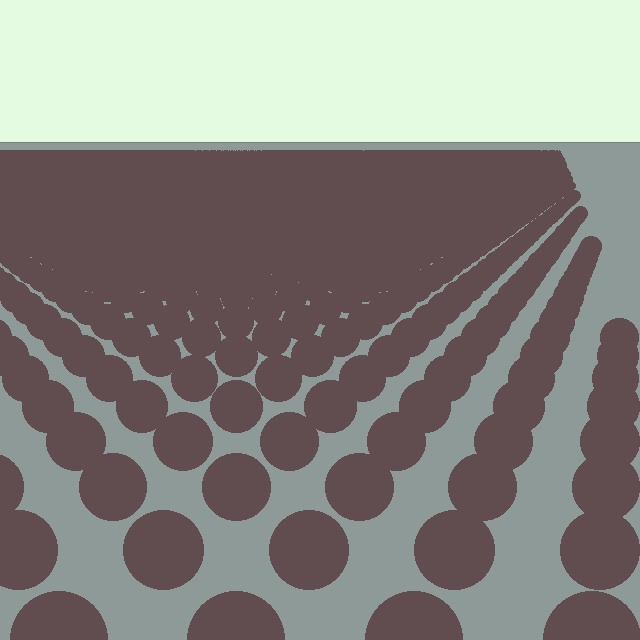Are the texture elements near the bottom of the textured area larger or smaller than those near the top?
Larger. Near the bottom, elements are closer to the viewer and appear at a bigger on-screen size.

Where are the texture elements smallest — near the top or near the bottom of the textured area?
Near the top.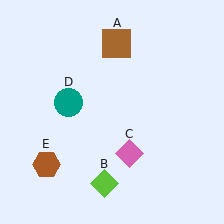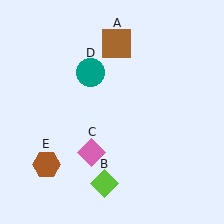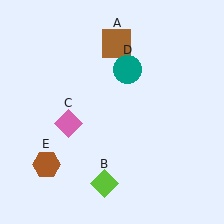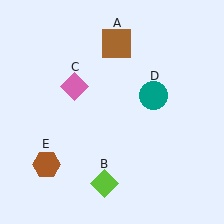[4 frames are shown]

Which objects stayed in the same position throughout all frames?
Brown square (object A) and lime diamond (object B) and brown hexagon (object E) remained stationary.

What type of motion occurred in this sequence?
The pink diamond (object C), teal circle (object D) rotated clockwise around the center of the scene.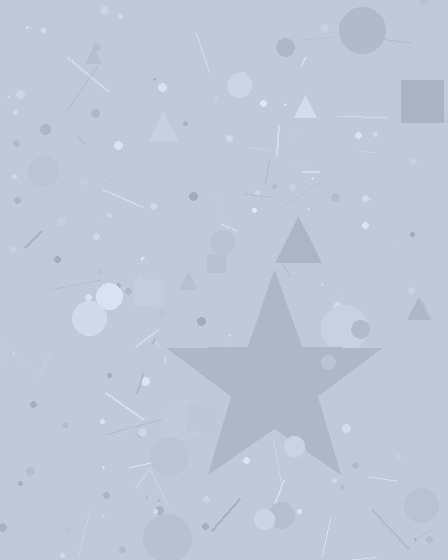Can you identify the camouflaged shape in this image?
The camouflaged shape is a star.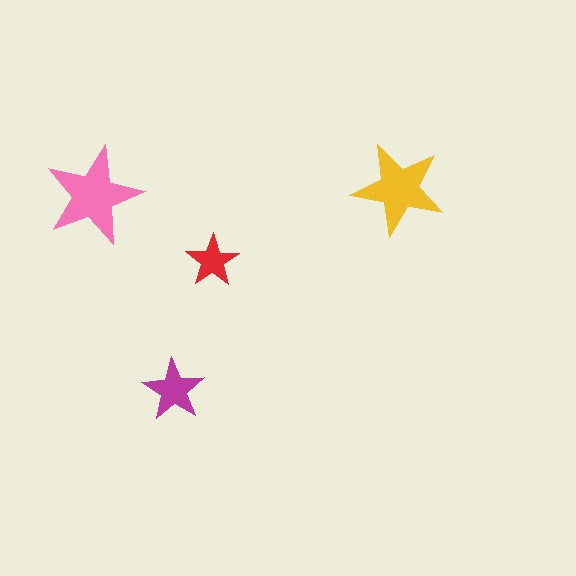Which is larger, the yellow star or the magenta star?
The yellow one.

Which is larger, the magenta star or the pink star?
The pink one.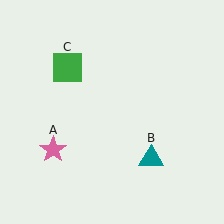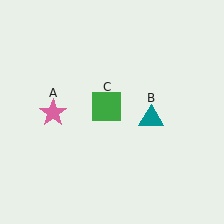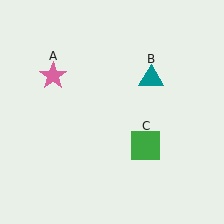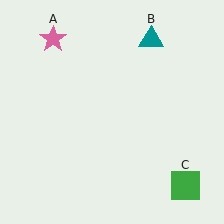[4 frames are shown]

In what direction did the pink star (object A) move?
The pink star (object A) moved up.